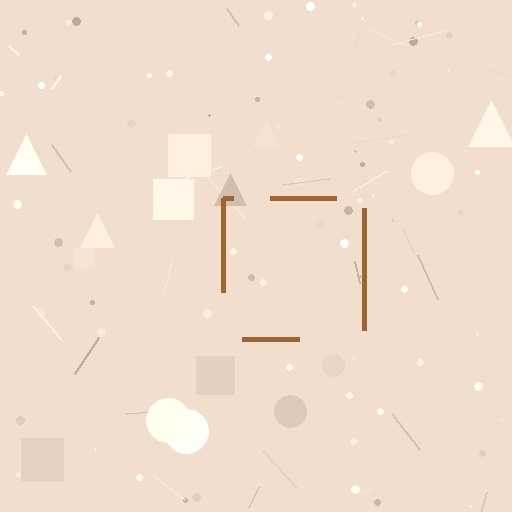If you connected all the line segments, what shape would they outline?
They would outline a square.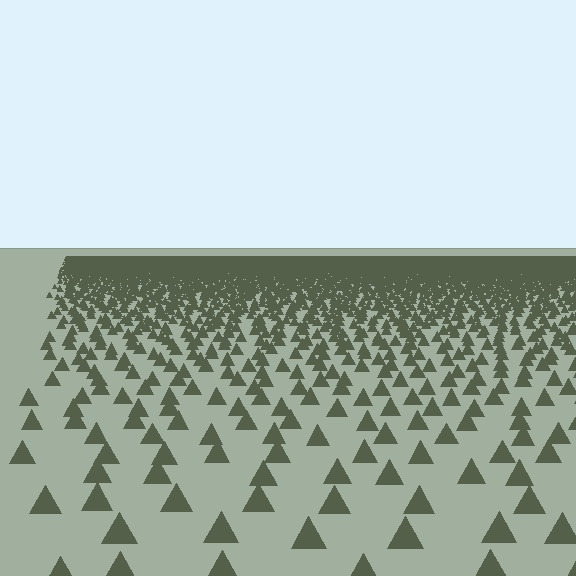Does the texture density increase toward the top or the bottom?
Density increases toward the top.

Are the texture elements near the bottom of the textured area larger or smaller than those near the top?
Larger. Near the bottom, elements are closer to the viewer and appear at a bigger on-screen size.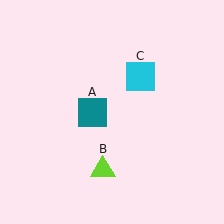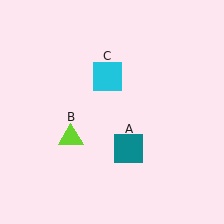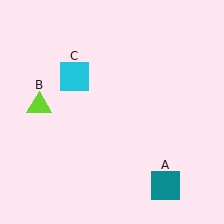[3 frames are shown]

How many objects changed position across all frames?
3 objects changed position: teal square (object A), lime triangle (object B), cyan square (object C).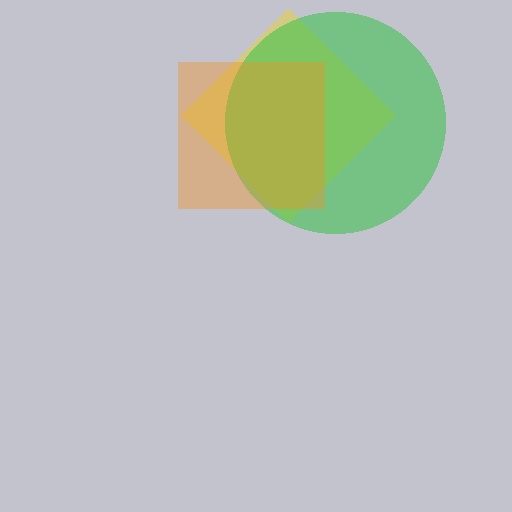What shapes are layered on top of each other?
The layered shapes are: a yellow diamond, a green circle, an orange square.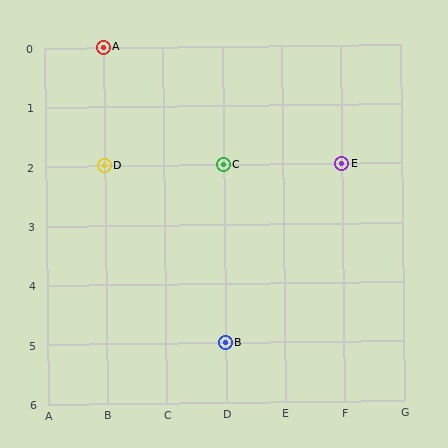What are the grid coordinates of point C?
Point C is at grid coordinates (D, 2).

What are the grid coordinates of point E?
Point E is at grid coordinates (F, 2).